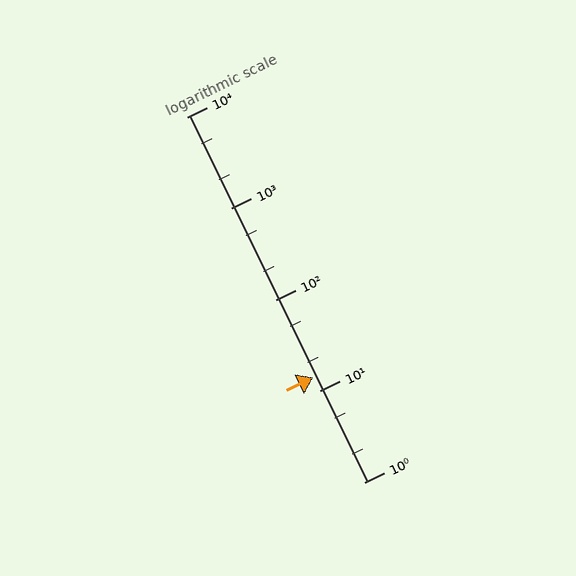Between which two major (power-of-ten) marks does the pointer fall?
The pointer is between 10 and 100.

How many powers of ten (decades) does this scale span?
The scale spans 4 decades, from 1 to 10000.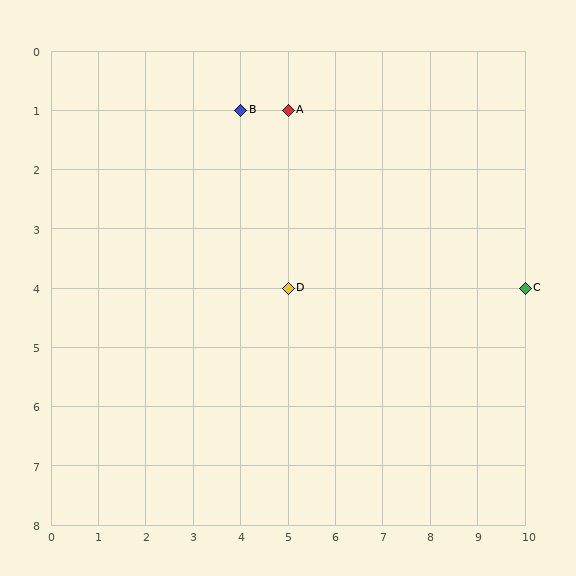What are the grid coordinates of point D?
Point D is at grid coordinates (5, 4).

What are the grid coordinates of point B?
Point B is at grid coordinates (4, 1).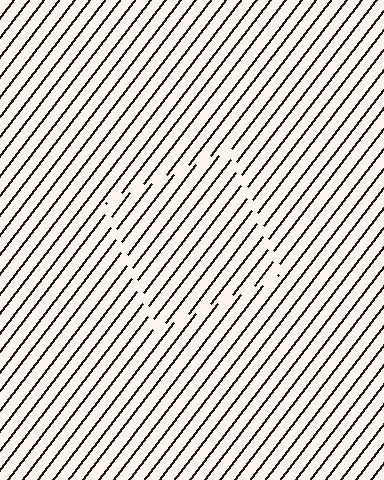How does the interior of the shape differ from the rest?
The interior of the shape contains the same grating, shifted by half a period — the contour is defined by the phase discontinuity where line-ends from the inner and outer gratings abut.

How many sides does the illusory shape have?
4 sides — the line-ends trace a square.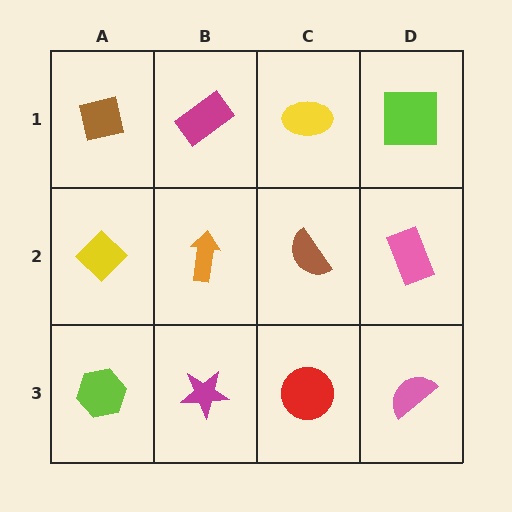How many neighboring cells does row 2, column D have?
3.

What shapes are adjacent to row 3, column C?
A brown semicircle (row 2, column C), a magenta star (row 3, column B), a pink semicircle (row 3, column D).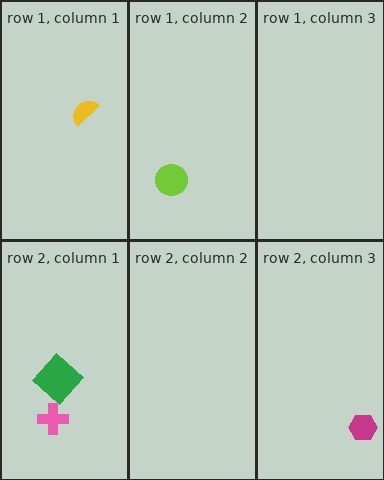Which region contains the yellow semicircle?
The row 1, column 1 region.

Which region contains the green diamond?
The row 2, column 1 region.